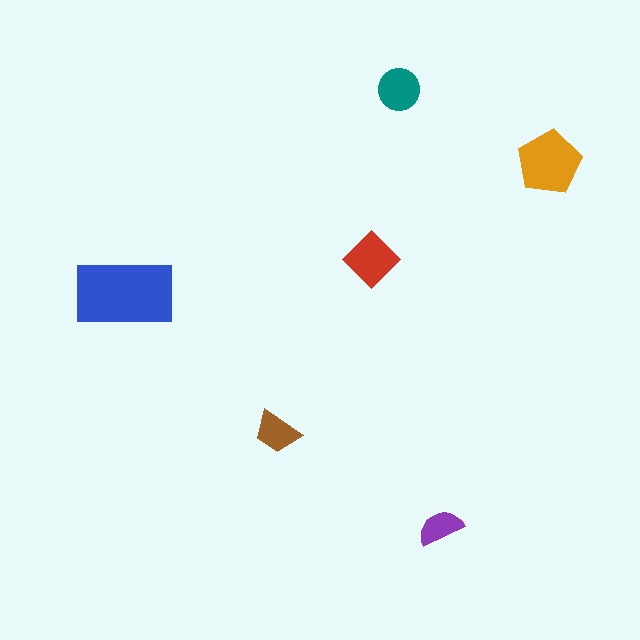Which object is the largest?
The blue rectangle.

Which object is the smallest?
The purple semicircle.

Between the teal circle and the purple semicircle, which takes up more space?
The teal circle.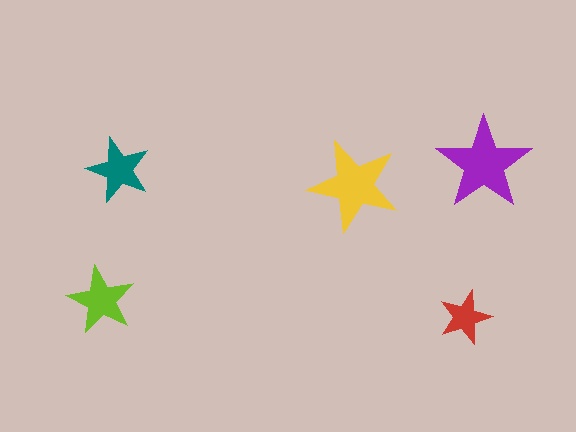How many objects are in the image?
There are 5 objects in the image.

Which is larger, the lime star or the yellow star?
The yellow one.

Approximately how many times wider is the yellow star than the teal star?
About 1.5 times wider.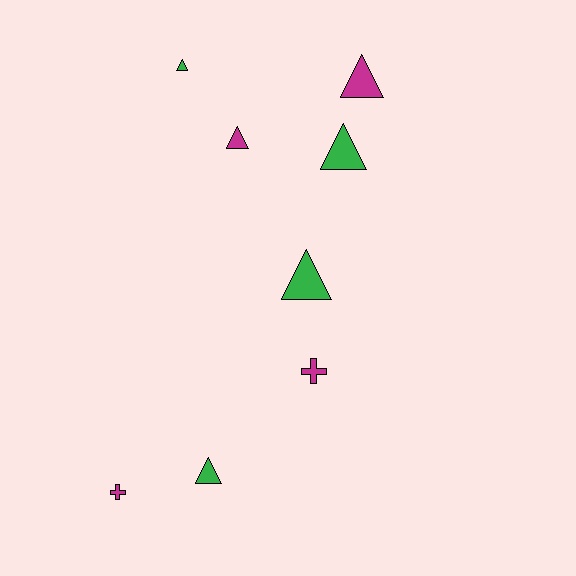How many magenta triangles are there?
There are 2 magenta triangles.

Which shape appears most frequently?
Triangle, with 6 objects.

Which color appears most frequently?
Green, with 4 objects.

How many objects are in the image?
There are 8 objects.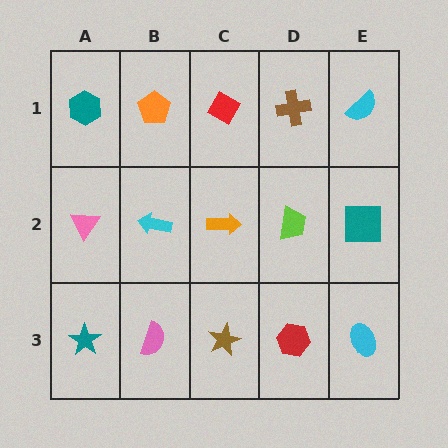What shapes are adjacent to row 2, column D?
A brown cross (row 1, column D), a red hexagon (row 3, column D), an orange arrow (row 2, column C), a teal square (row 2, column E).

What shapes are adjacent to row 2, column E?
A cyan semicircle (row 1, column E), a cyan ellipse (row 3, column E), a lime trapezoid (row 2, column D).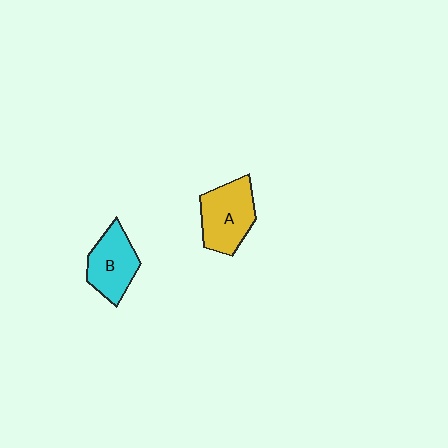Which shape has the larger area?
Shape A (yellow).